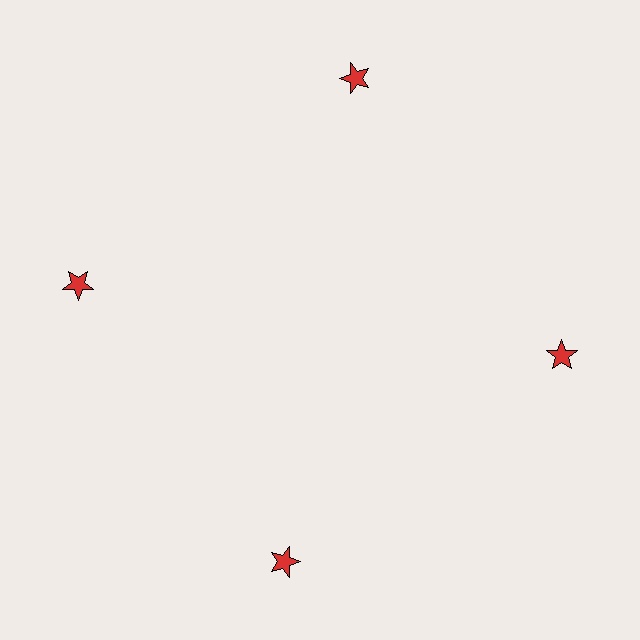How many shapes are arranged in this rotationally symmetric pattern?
There are 4 shapes, arranged in 4 groups of 1.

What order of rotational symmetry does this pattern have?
This pattern has 4-fold rotational symmetry.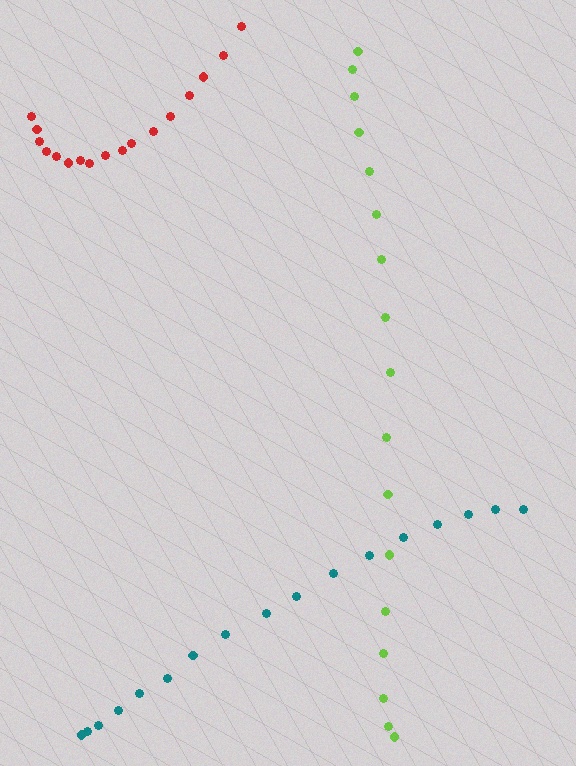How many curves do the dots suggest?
There are 3 distinct paths.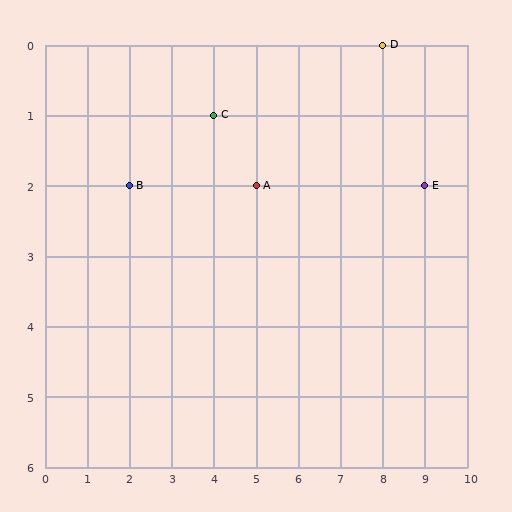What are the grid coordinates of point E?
Point E is at grid coordinates (9, 2).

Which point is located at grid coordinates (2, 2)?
Point B is at (2, 2).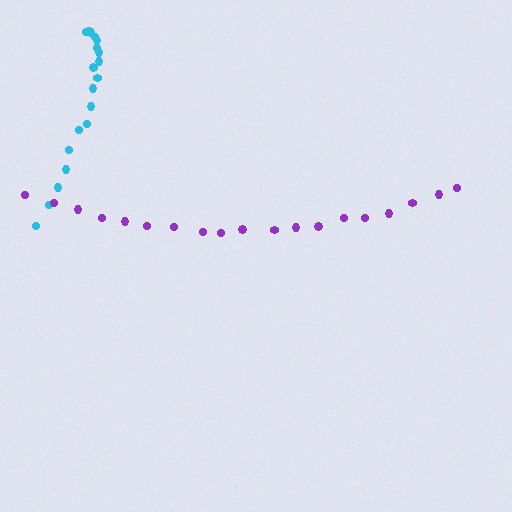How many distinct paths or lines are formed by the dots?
There are 2 distinct paths.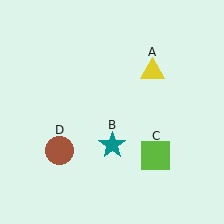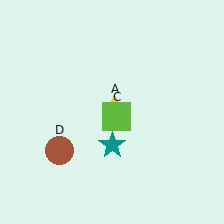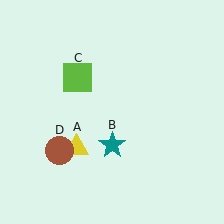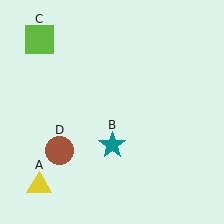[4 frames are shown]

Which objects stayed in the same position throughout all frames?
Teal star (object B) and brown circle (object D) remained stationary.